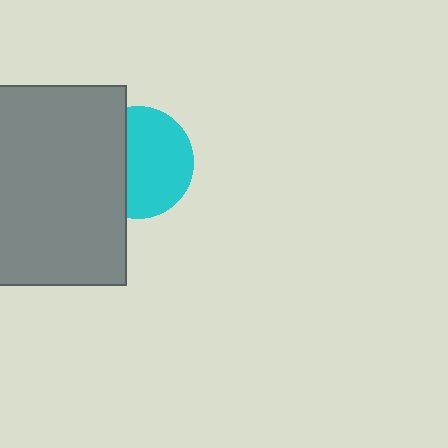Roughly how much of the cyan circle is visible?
About half of it is visible (roughly 62%).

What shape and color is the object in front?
The object in front is a gray rectangle.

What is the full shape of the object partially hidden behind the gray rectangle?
The partially hidden object is a cyan circle.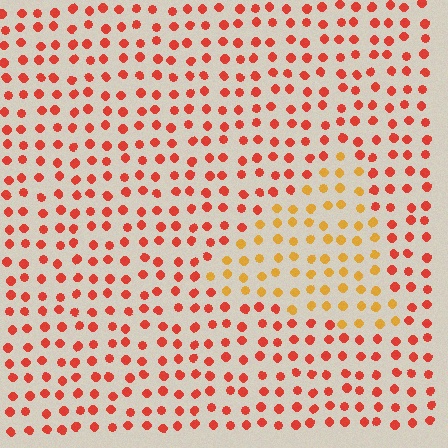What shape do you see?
I see a triangle.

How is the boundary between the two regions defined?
The boundary is defined purely by a slight shift in hue (about 37 degrees). Spacing, size, and orientation are identical on both sides.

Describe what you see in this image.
The image is filled with small red elements in a uniform arrangement. A triangle-shaped region is visible where the elements are tinted to a slightly different hue, forming a subtle color boundary.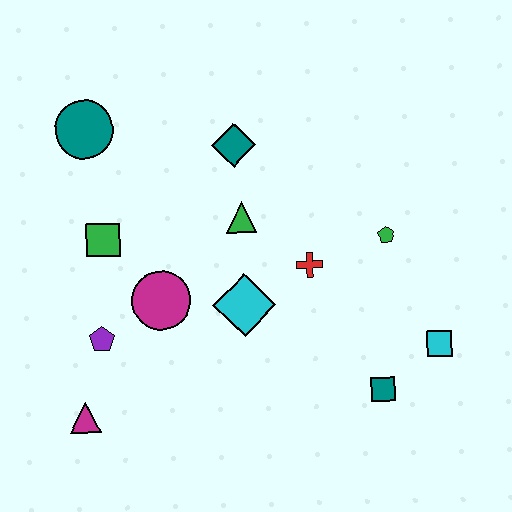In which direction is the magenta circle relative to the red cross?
The magenta circle is to the left of the red cross.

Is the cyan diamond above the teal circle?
No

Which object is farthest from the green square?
The cyan square is farthest from the green square.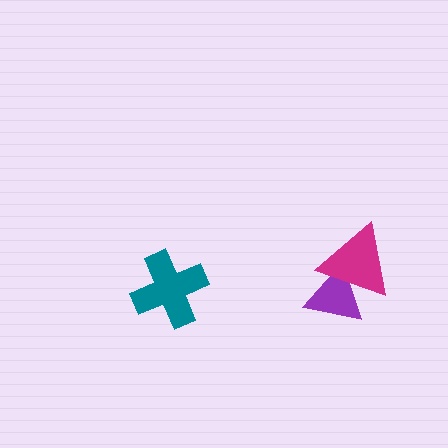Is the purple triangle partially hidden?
Yes, it is partially covered by another shape.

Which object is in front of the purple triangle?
The magenta triangle is in front of the purple triangle.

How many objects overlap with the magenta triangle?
1 object overlaps with the magenta triangle.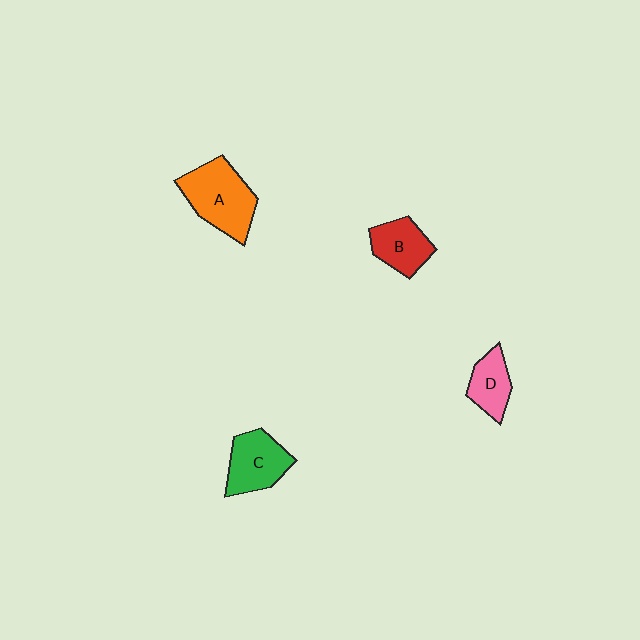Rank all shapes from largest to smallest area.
From largest to smallest: A (orange), C (green), B (red), D (pink).